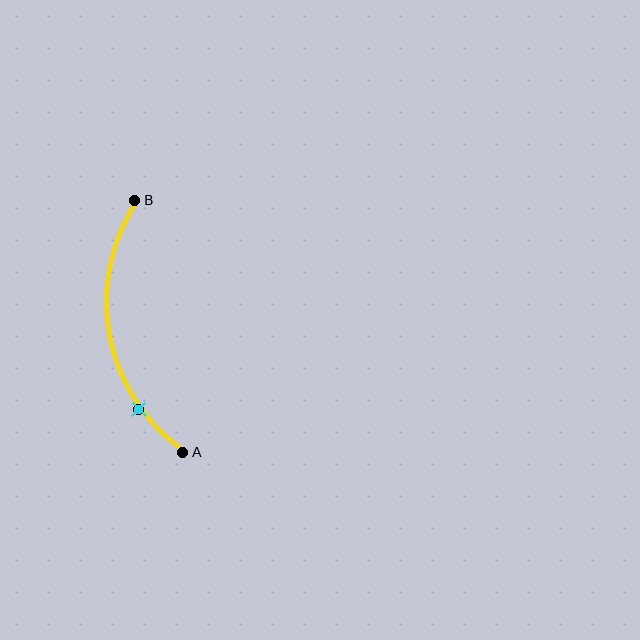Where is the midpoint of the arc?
The arc midpoint is the point on the curve farthest from the straight line joining A and B. It sits to the left of that line.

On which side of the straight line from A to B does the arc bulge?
The arc bulges to the left of the straight line connecting A and B.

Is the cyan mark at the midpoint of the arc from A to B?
No. The cyan mark lies on the arc but is closer to endpoint A. The arc midpoint would be at the point on the curve equidistant along the arc from both A and B.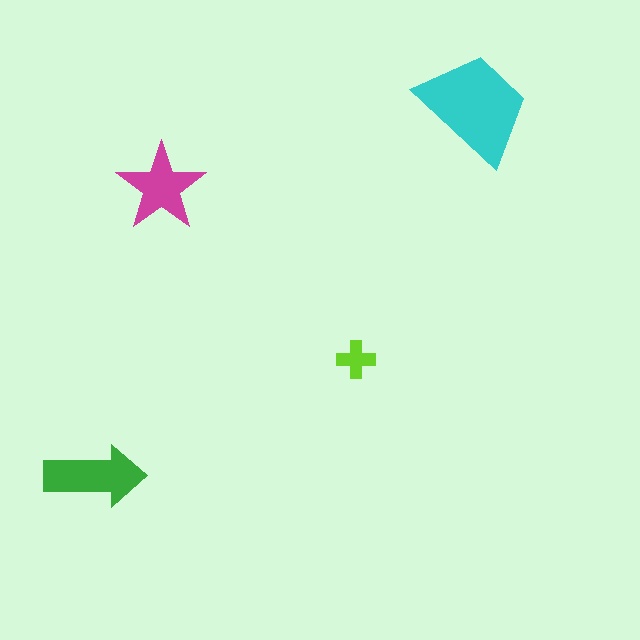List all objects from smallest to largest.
The lime cross, the magenta star, the green arrow, the cyan trapezoid.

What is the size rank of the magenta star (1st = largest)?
3rd.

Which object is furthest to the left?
The green arrow is leftmost.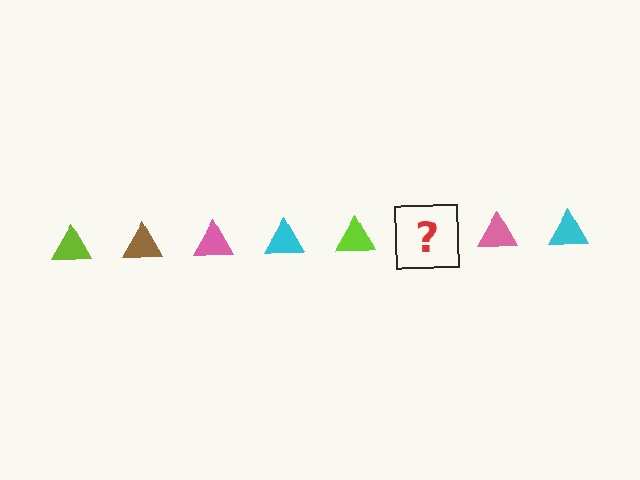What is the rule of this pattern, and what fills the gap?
The rule is that the pattern cycles through lime, brown, pink, cyan triangles. The gap should be filled with a brown triangle.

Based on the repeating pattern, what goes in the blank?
The blank should be a brown triangle.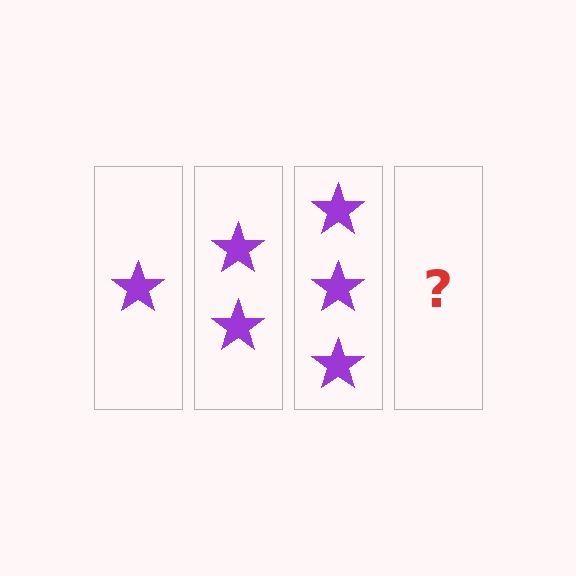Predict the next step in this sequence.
The next step is 4 stars.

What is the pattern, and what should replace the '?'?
The pattern is that each step adds one more star. The '?' should be 4 stars.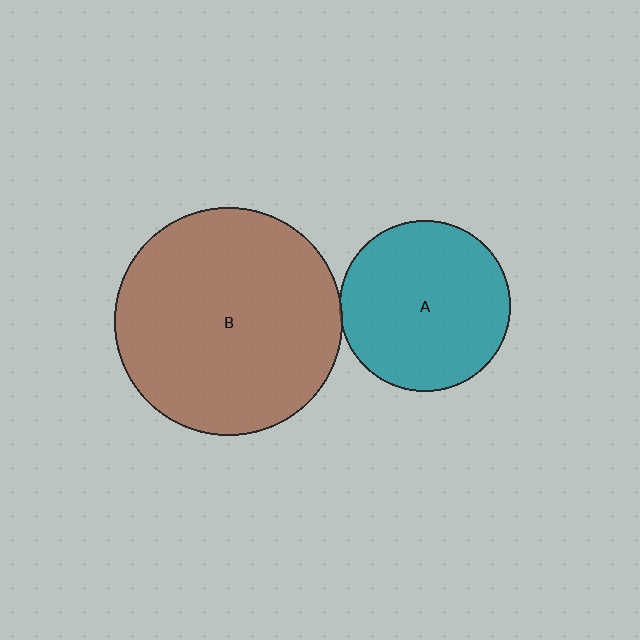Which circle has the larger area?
Circle B (brown).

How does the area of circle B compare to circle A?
Approximately 1.8 times.